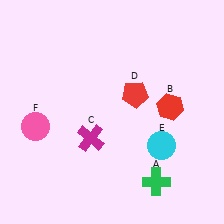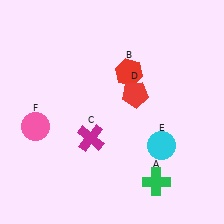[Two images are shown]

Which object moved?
The red hexagon (B) moved left.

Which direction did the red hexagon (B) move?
The red hexagon (B) moved left.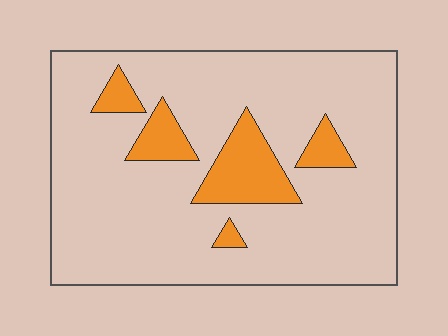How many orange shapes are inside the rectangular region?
5.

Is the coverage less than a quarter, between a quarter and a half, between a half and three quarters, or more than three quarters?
Less than a quarter.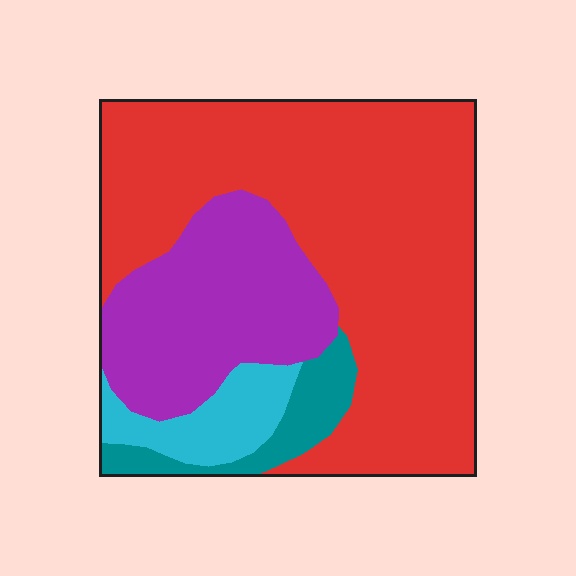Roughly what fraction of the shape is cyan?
Cyan covers roughly 10% of the shape.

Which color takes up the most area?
Red, at roughly 60%.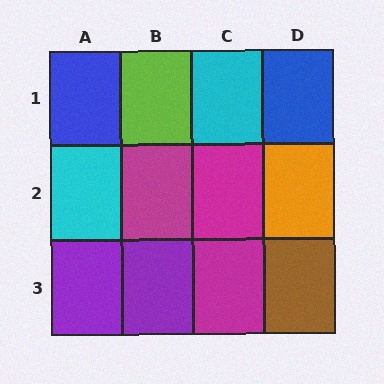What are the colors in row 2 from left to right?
Cyan, magenta, magenta, orange.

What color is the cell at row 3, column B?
Purple.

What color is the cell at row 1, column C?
Cyan.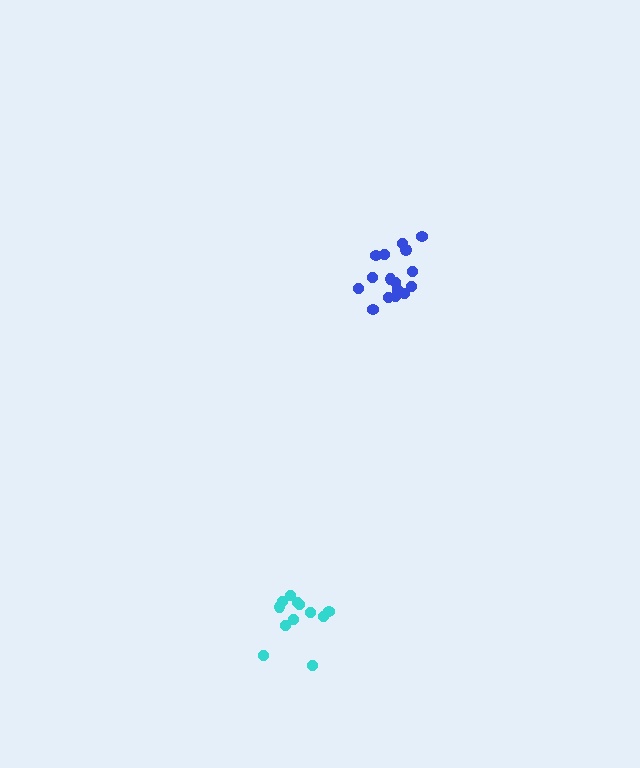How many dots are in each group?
Group 1: 16 dots, Group 2: 12 dots (28 total).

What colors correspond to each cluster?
The clusters are colored: blue, cyan.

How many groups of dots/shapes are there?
There are 2 groups.